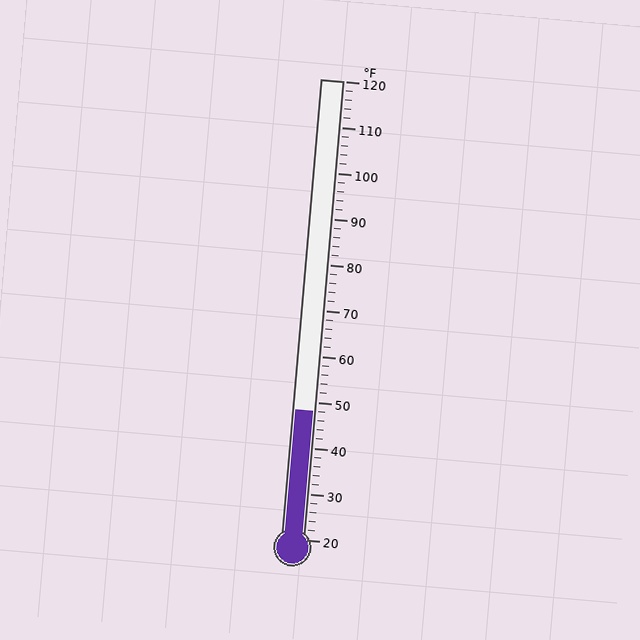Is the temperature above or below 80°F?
The temperature is below 80°F.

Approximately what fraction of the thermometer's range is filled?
The thermometer is filled to approximately 30% of its range.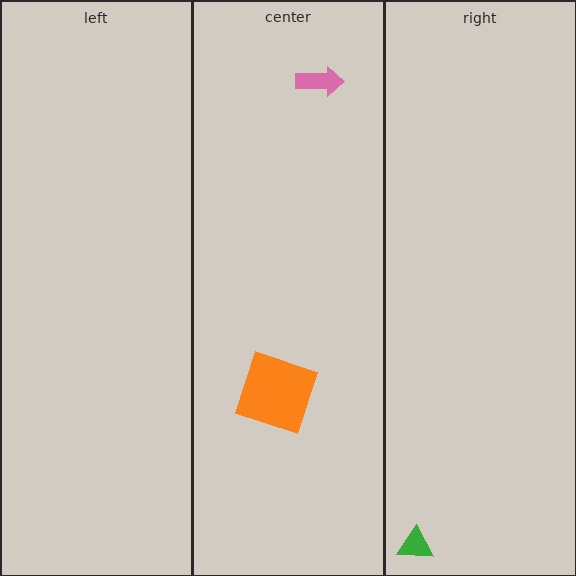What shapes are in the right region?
The green triangle.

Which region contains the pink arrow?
The center region.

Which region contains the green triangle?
The right region.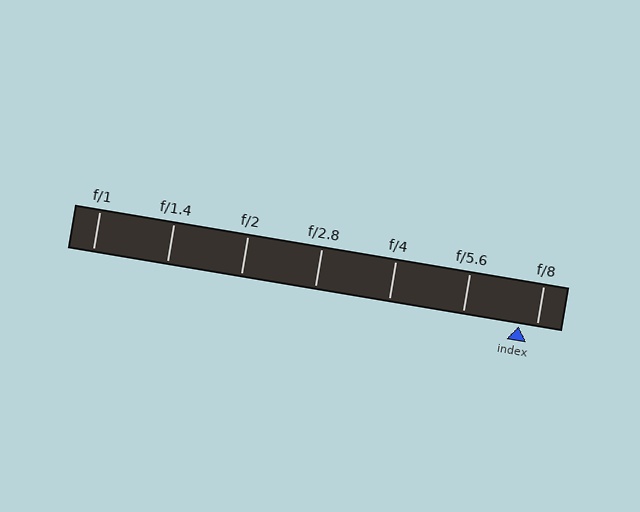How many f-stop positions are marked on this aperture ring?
There are 7 f-stop positions marked.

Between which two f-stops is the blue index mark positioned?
The index mark is between f/5.6 and f/8.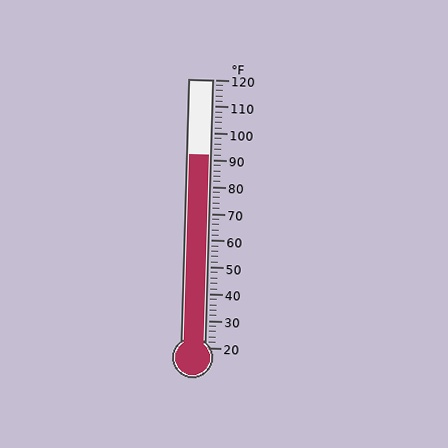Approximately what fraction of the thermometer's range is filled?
The thermometer is filled to approximately 70% of its range.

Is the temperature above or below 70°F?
The temperature is above 70°F.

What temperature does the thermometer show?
The thermometer shows approximately 92°F.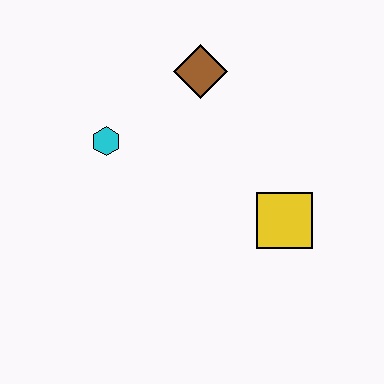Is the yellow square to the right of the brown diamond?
Yes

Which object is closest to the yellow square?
The brown diamond is closest to the yellow square.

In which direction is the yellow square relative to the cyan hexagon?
The yellow square is to the right of the cyan hexagon.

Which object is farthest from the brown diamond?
The yellow square is farthest from the brown diamond.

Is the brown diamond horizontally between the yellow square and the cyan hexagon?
Yes